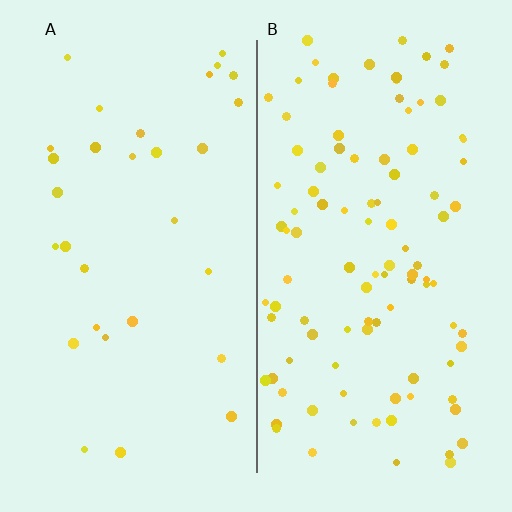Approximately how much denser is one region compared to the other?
Approximately 3.4× — region B over region A.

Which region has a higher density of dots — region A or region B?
B (the right).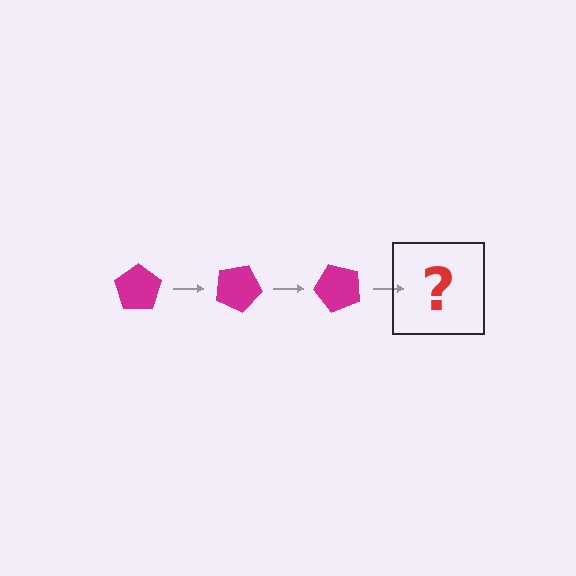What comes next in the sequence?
The next element should be a magenta pentagon rotated 75 degrees.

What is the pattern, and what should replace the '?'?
The pattern is that the pentagon rotates 25 degrees each step. The '?' should be a magenta pentagon rotated 75 degrees.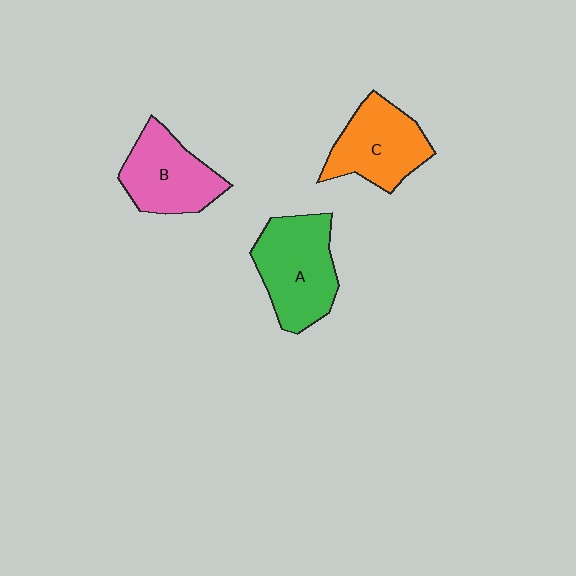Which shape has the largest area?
Shape A (green).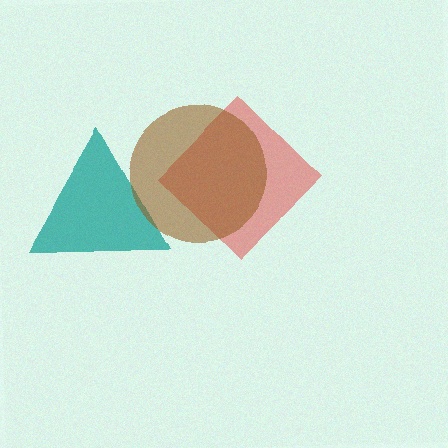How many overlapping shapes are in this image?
There are 3 overlapping shapes in the image.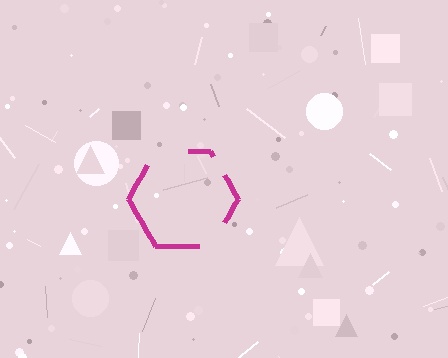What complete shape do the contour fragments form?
The contour fragments form a hexagon.